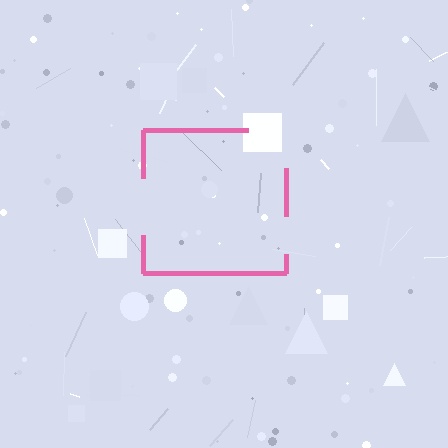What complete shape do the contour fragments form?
The contour fragments form a square.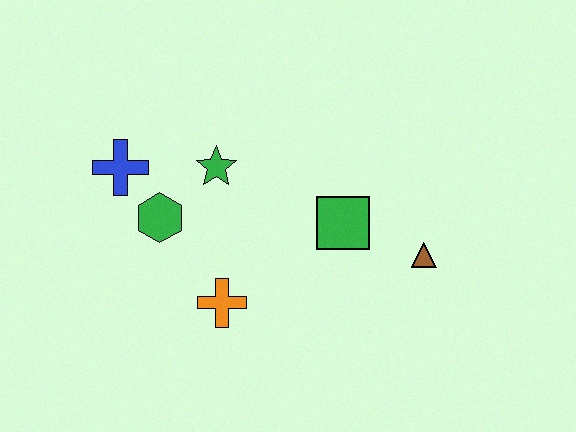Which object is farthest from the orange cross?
The brown triangle is farthest from the orange cross.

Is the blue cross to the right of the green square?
No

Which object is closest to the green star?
The green hexagon is closest to the green star.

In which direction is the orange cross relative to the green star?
The orange cross is below the green star.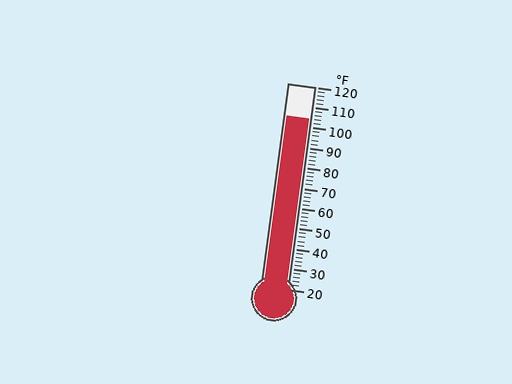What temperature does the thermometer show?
The thermometer shows approximately 104°F.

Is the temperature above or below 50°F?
The temperature is above 50°F.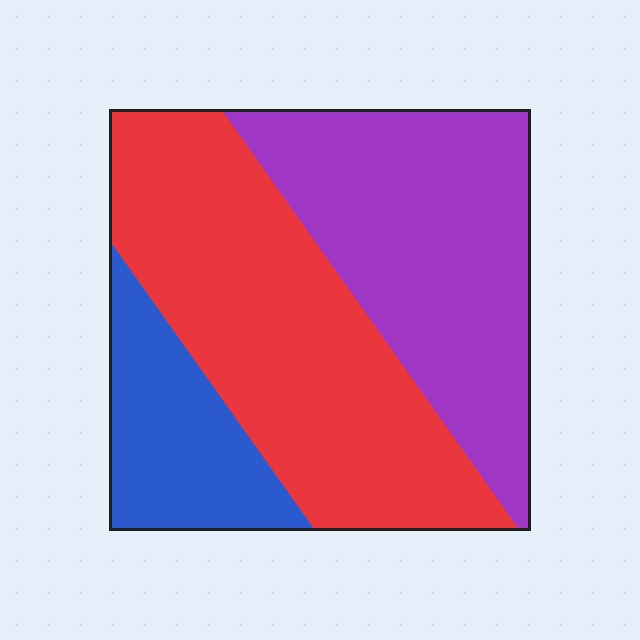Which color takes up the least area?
Blue, at roughly 15%.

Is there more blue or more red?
Red.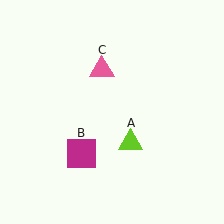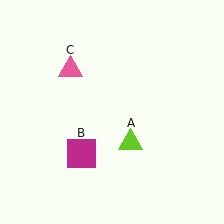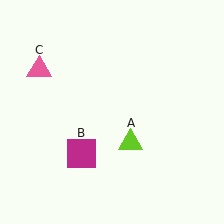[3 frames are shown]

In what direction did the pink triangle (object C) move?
The pink triangle (object C) moved left.